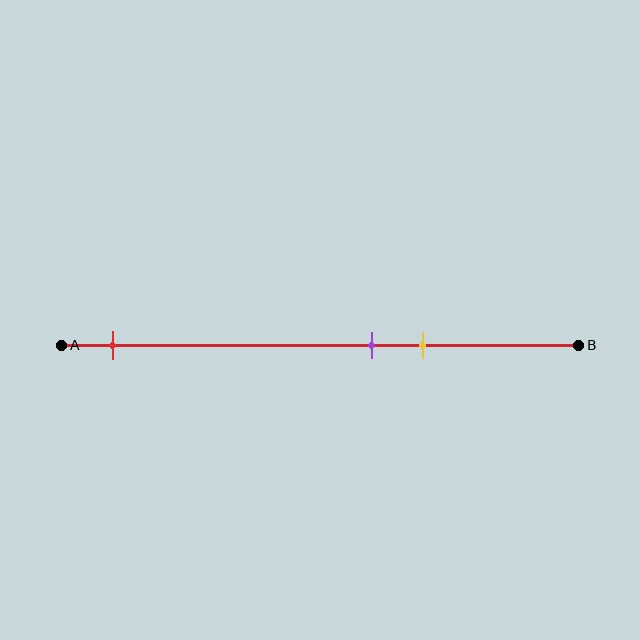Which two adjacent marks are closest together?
The purple and yellow marks are the closest adjacent pair.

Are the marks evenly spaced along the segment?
No, the marks are not evenly spaced.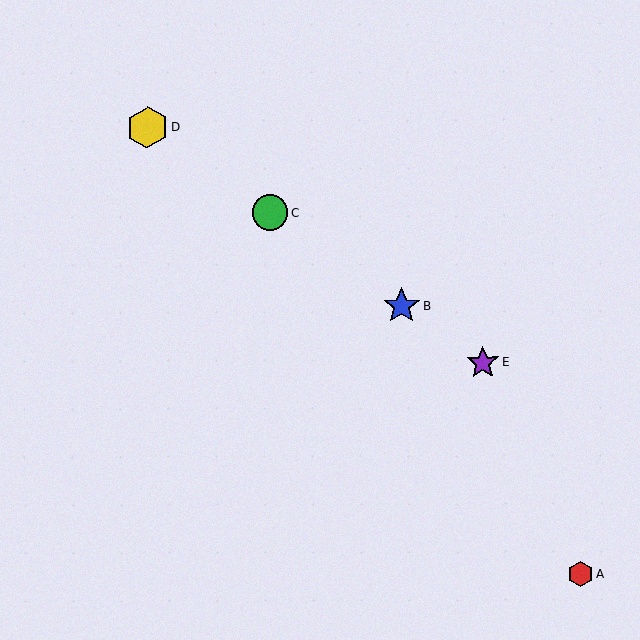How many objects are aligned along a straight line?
4 objects (B, C, D, E) are aligned along a straight line.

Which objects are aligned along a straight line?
Objects B, C, D, E are aligned along a straight line.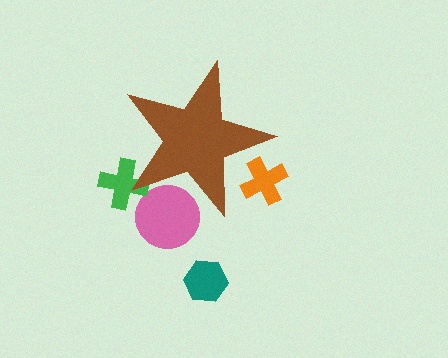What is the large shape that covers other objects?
A brown star.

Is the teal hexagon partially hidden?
No, the teal hexagon is fully visible.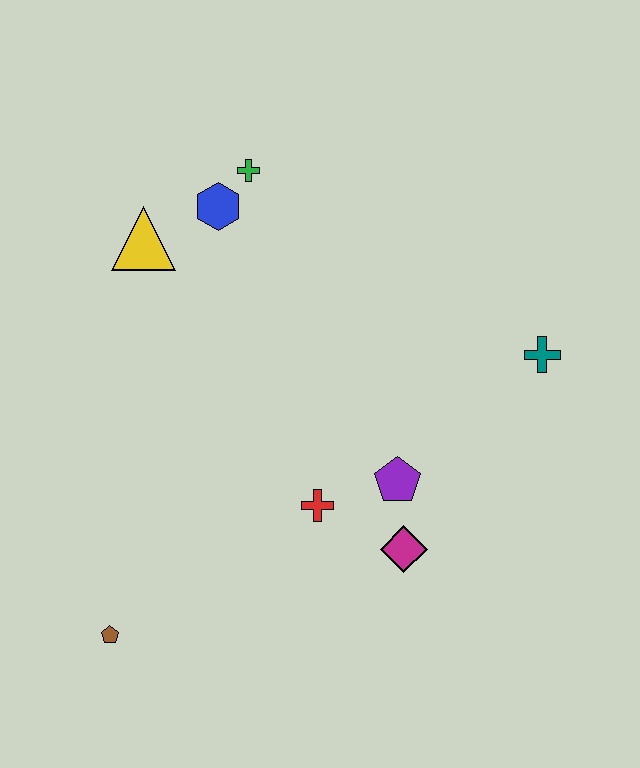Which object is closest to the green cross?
The blue hexagon is closest to the green cross.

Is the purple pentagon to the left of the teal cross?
Yes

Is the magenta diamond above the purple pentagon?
No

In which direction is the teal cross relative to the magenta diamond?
The teal cross is above the magenta diamond.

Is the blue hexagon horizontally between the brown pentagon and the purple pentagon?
Yes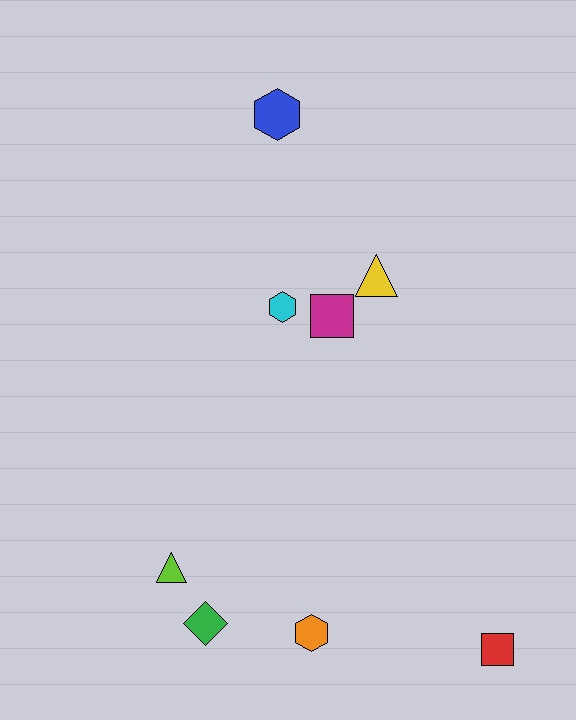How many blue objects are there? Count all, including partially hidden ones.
There is 1 blue object.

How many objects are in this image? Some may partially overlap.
There are 8 objects.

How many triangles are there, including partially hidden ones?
There are 2 triangles.